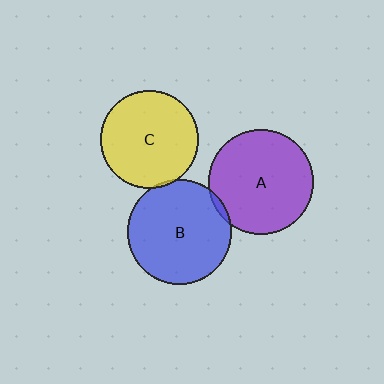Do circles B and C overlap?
Yes.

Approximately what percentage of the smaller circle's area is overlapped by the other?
Approximately 5%.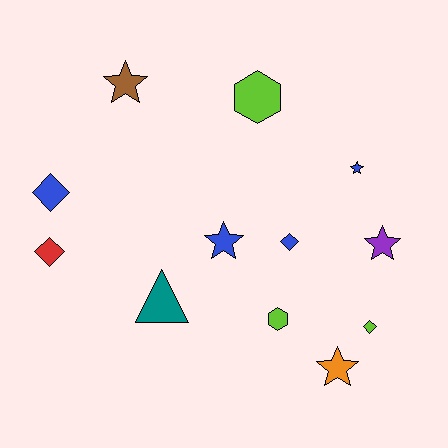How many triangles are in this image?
There is 1 triangle.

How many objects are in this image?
There are 12 objects.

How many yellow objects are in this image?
There are no yellow objects.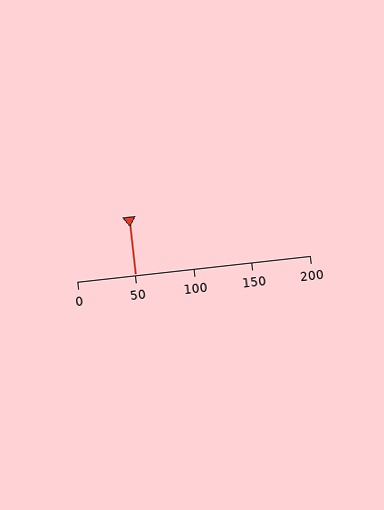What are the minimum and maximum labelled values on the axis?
The axis runs from 0 to 200.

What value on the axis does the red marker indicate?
The marker indicates approximately 50.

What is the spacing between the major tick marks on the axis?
The major ticks are spaced 50 apart.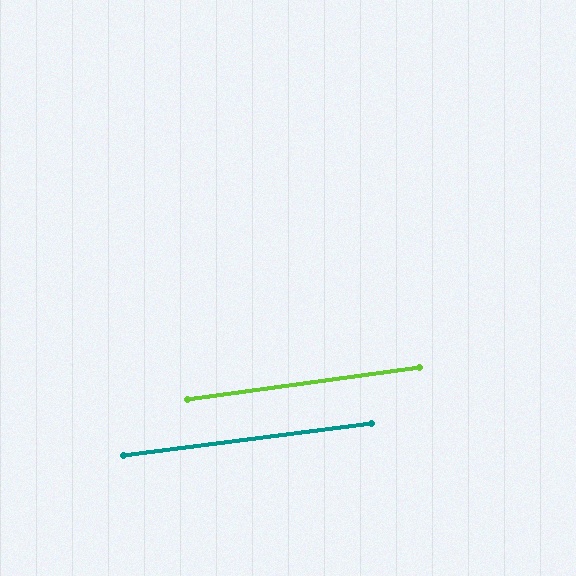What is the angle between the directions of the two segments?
Approximately 1 degree.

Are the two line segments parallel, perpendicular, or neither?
Parallel — their directions differ by only 0.6°.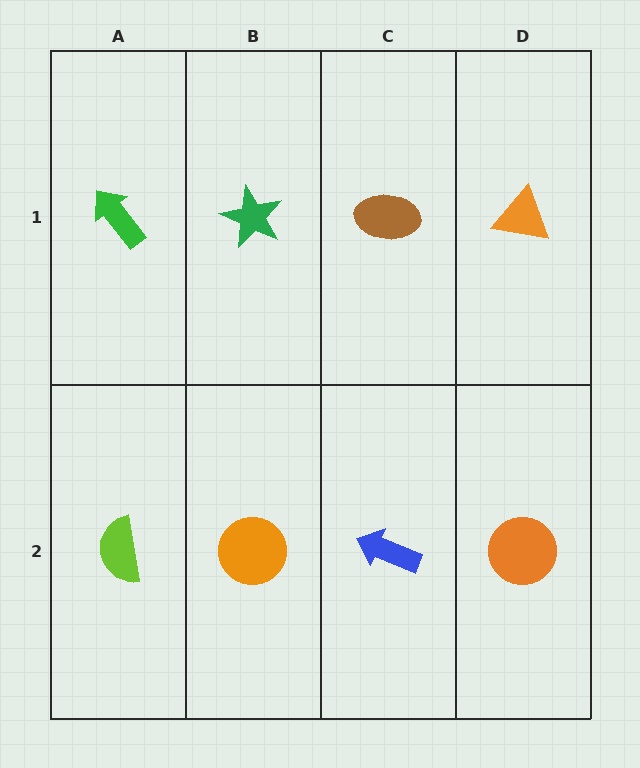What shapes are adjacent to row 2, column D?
An orange triangle (row 1, column D), a blue arrow (row 2, column C).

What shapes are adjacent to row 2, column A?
A green arrow (row 1, column A), an orange circle (row 2, column B).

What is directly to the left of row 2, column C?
An orange circle.